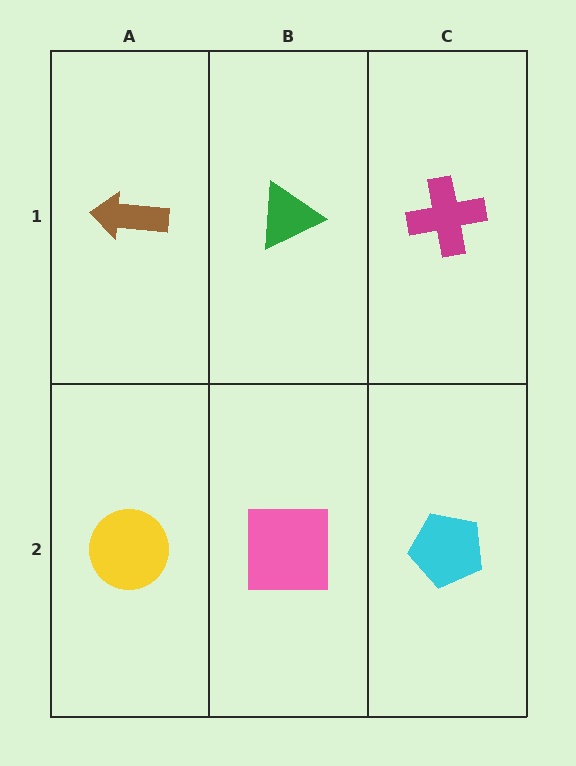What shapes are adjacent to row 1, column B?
A pink square (row 2, column B), a brown arrow (row 1, column A), a magenta cross (row 1, column C).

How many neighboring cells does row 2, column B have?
3.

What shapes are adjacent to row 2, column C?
A magenta cross (row 1, column C), a pink square (row 2, column B).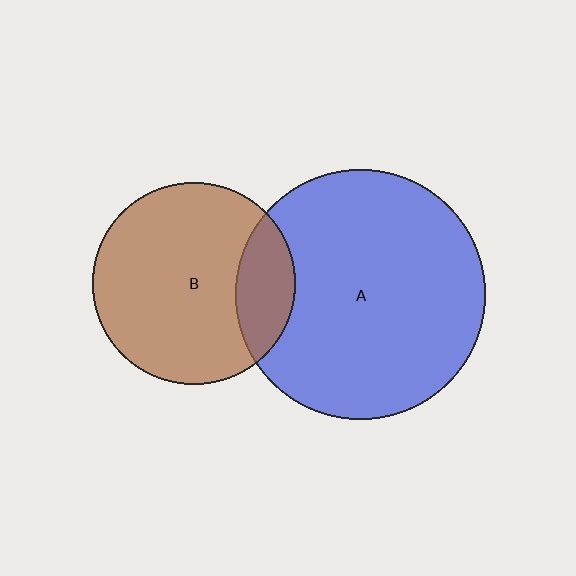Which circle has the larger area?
Circle A (blue).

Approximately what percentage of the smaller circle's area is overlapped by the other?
Approximately 20%.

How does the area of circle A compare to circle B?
Approximately 1.5 times.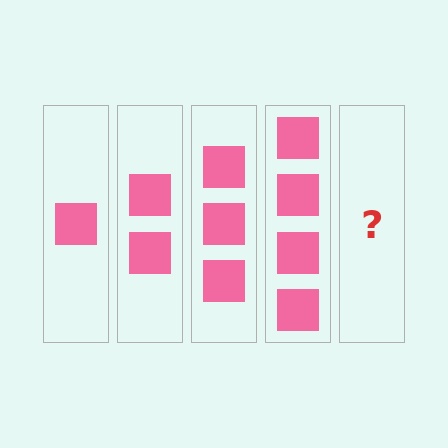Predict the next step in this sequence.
The next step is 5 squares.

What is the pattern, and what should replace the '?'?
The pattern is that each step adds one more square. The '?' should be 5 squares.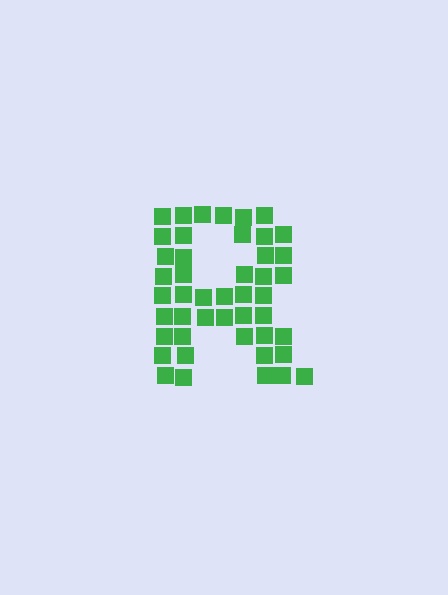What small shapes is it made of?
It is made of small squares.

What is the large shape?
The large shape is the letter R.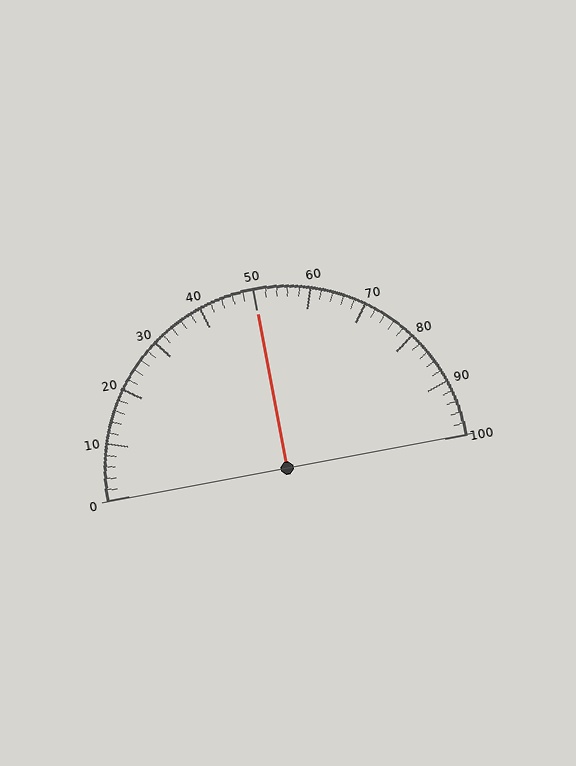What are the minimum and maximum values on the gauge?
The gauge ranges from 0 to 100.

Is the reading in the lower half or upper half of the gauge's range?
The reading is in the upper half of the range (0 to 100).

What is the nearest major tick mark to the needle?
The nearest major tick mark is 50.